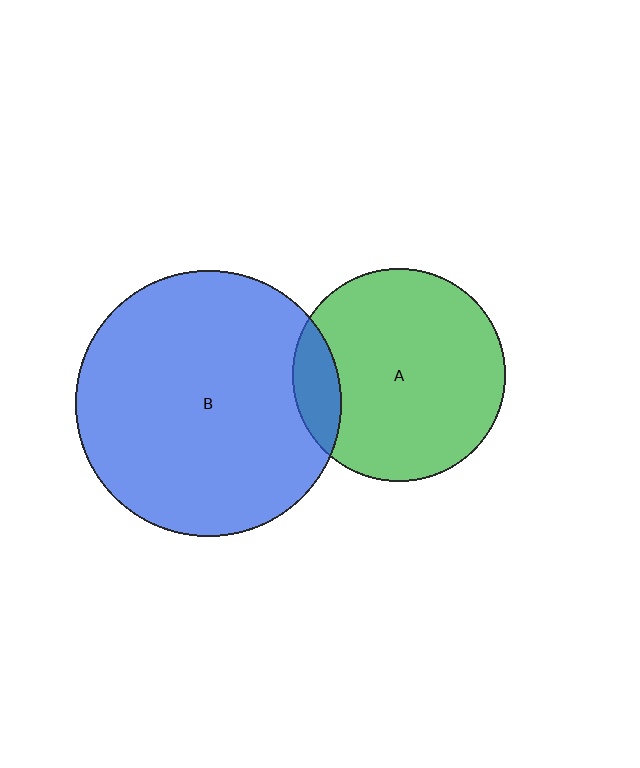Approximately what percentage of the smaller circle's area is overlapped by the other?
Approximately 15%.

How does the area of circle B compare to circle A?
Approximately 1.6 times.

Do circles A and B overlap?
Yes.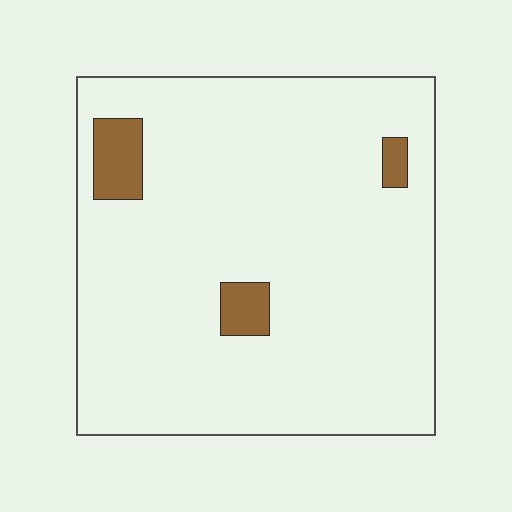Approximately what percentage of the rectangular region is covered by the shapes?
Approximately 5%.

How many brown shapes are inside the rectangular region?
3.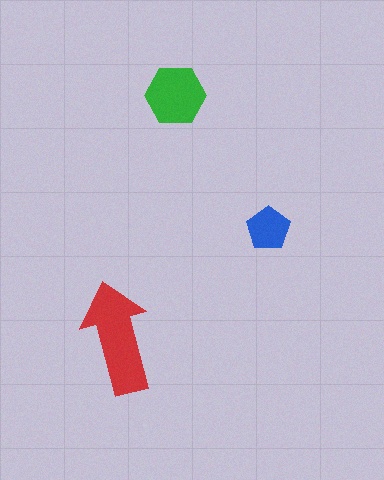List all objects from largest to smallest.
The red arrow, the green hexagon, the blue pentagon.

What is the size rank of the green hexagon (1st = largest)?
2nd.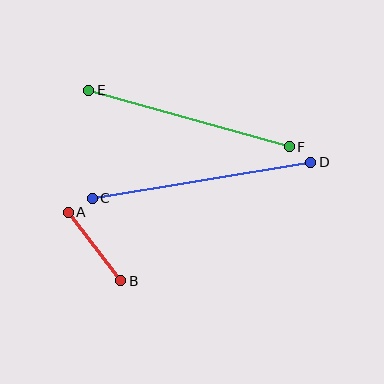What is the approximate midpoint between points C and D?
The midpoint is at approximately (201, 180) pixels.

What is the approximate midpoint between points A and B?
The midpoint is at approximately (94, 246) pixels.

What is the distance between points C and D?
The distance is approximately 222 pixels.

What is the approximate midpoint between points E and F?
The midpoint is at approximately (189, 118) pixels.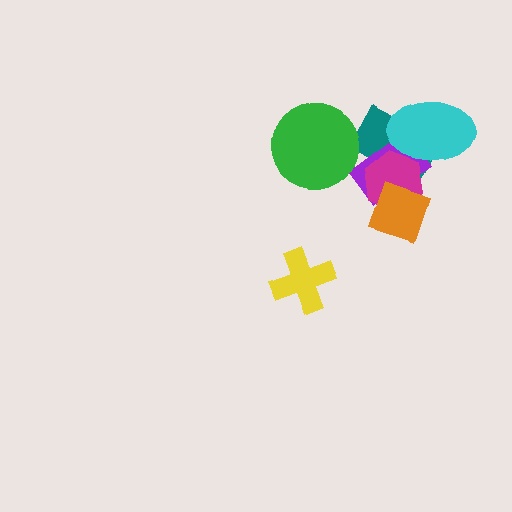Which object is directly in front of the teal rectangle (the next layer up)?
The purple rectangle is directly in front of the teal rectangle.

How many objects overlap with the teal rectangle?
3 objects overlap with the teal rectangle.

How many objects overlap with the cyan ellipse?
3 objects overlap with the cyan ellipse.